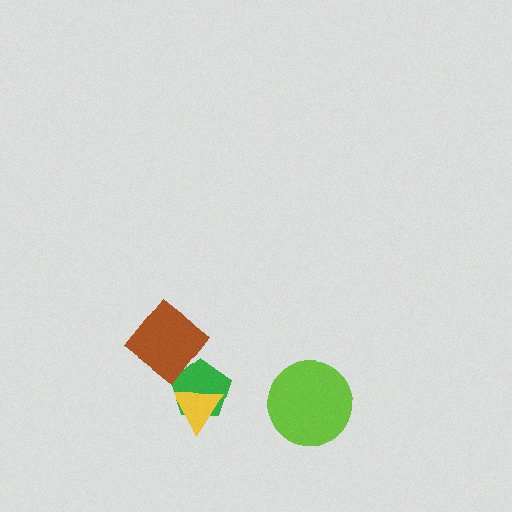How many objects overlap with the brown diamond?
0 objects overlap with the brown diamond.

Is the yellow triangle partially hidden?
No, no other shape covers it.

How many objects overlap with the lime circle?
0 objects overlap with the lime circle.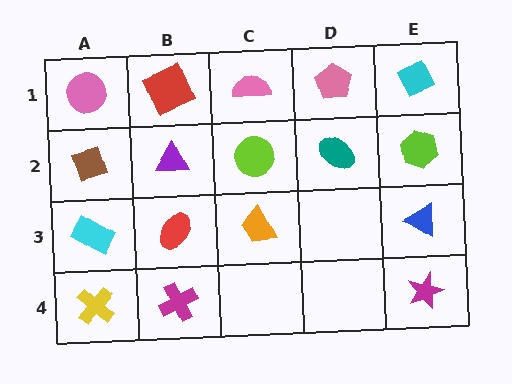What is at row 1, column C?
A pink semicircle.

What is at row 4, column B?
A magenta cross.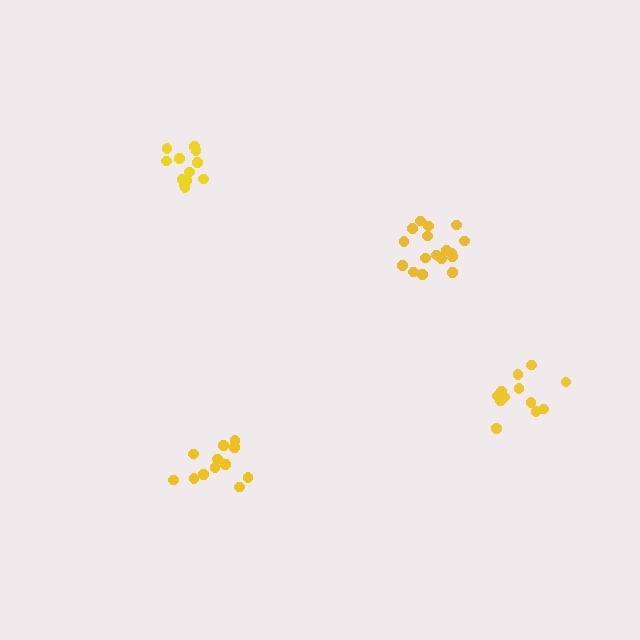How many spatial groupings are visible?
There are 4 spatial groupings.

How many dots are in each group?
Group 1: 12 dots, Group 2: 17 dots, Group 3: 12 dots, Group 4: 12 dots (53 total).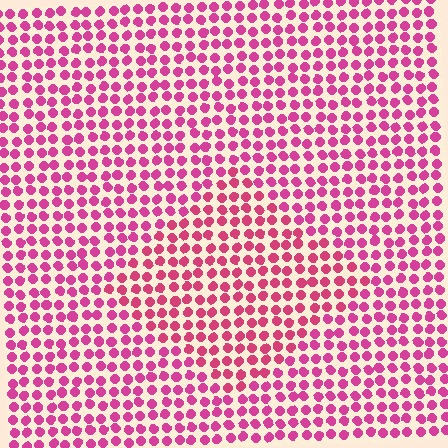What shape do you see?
I see a diamond.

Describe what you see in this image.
The image is filled with small magenta elements in a uniform arrangement. A diamond-shaped region is visible where the elements are tinted to a slightly different hue, forming a subtle color boundary.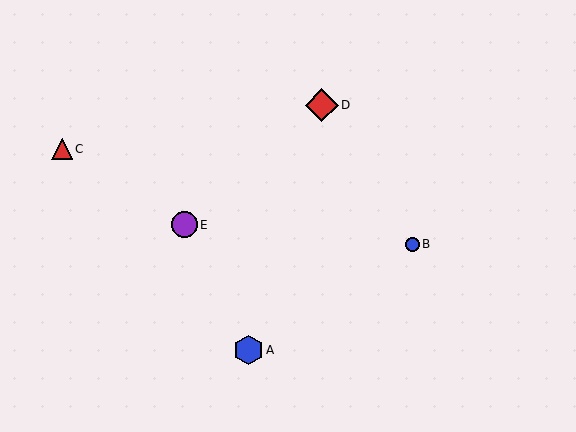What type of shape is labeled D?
Shape D is a red diamond.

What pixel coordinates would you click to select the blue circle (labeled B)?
Click at (412, 244) to select the blue circle B.